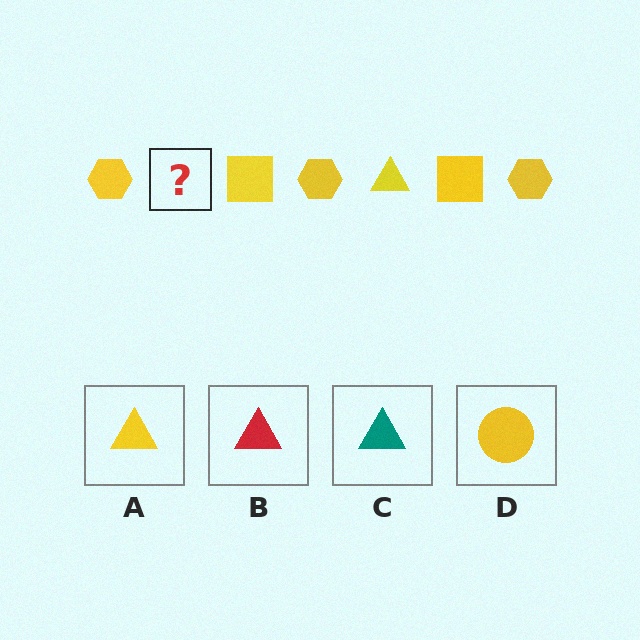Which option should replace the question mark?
Option A.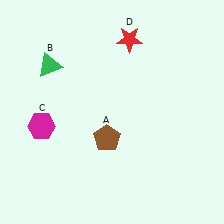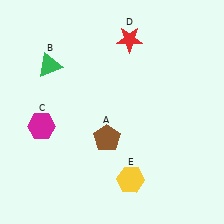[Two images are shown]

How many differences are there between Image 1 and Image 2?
There is 1 difference between the two images.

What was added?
A yellow hexagon (E) was added in Image 2.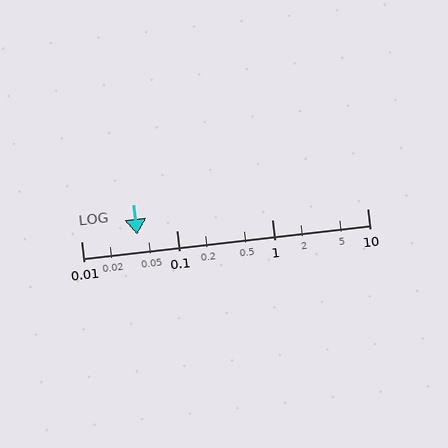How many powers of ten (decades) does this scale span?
The scale spans 3 decades, from 0.01 to 10.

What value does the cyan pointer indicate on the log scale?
The pointer indicates approximately 0.039.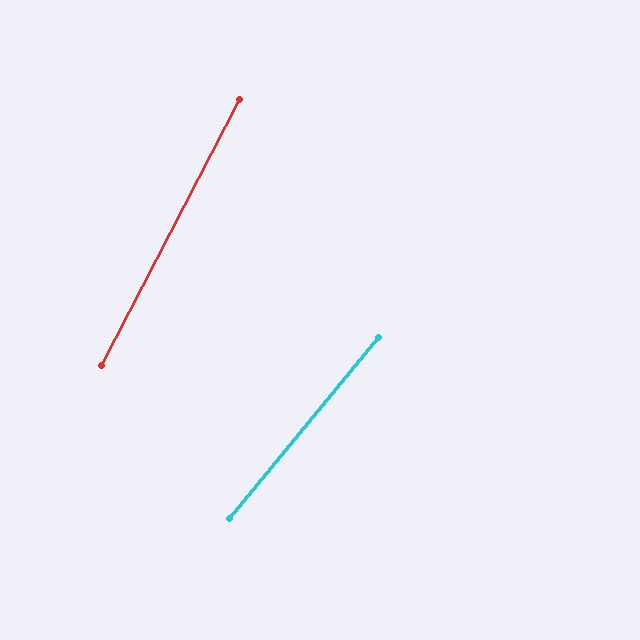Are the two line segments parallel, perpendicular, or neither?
Neither parallel nor perpendicular — they differ by about 12°.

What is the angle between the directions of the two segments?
Approximately 12 degrees.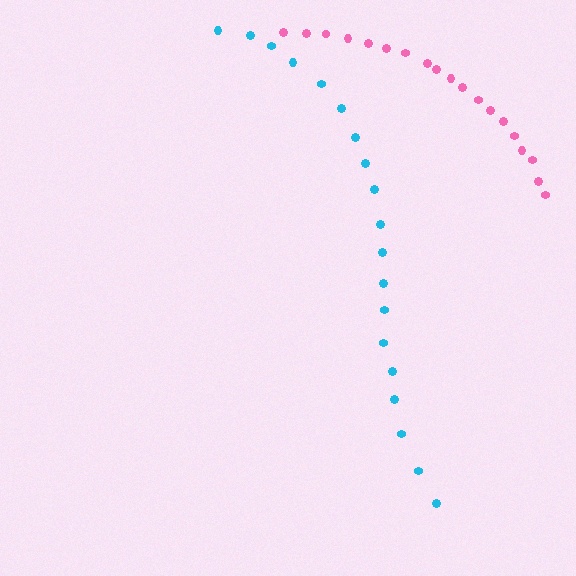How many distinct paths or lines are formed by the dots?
There are 2 distinct paths.